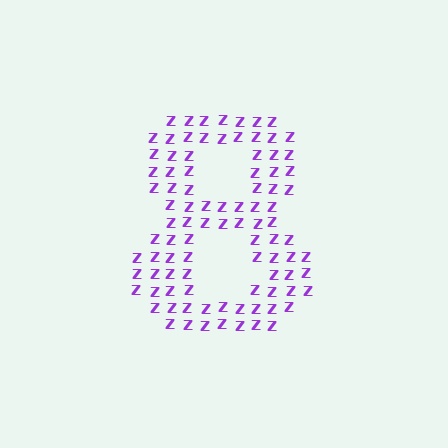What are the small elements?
The small elements are letter Z's.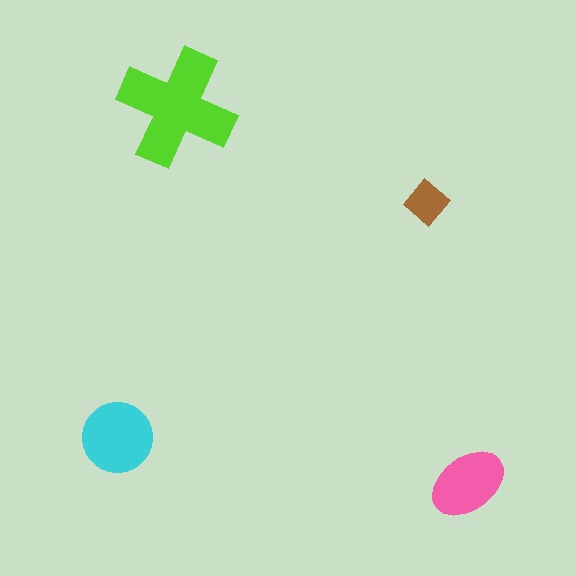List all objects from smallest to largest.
The brown diamond, the pink ellipse, the cyan circle, the lime cross.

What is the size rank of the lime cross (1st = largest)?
1st.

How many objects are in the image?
There are 4 objects in the image.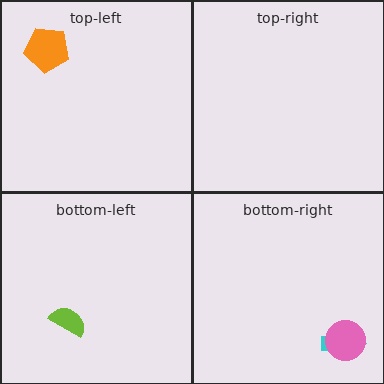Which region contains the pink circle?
The bottom-right region.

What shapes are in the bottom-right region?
The cyan arrow, the pink circle.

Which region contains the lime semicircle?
The bottom-left region.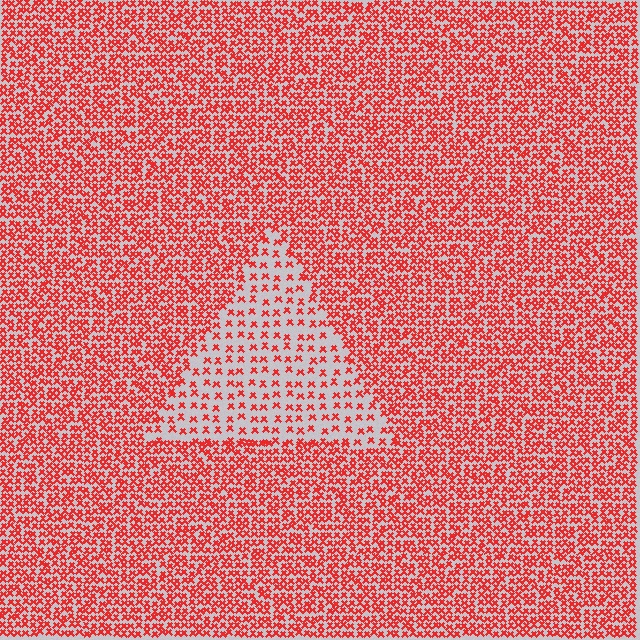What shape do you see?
I see a triangle.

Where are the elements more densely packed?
The elements are more densely packed outside the triangle boundary.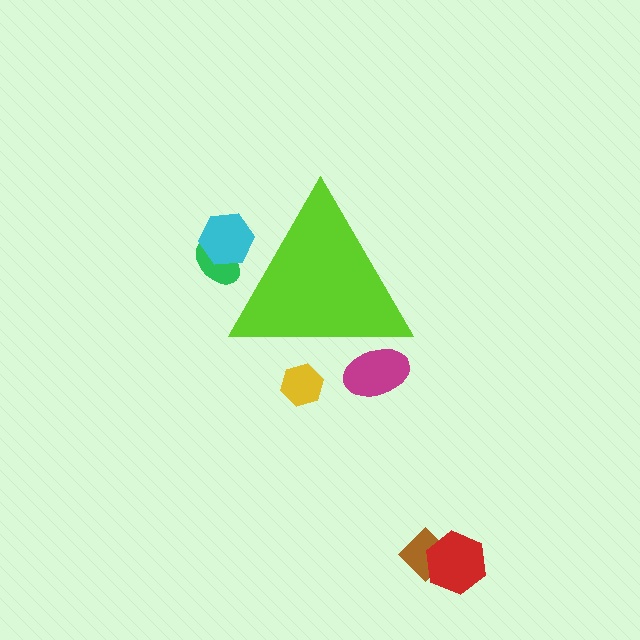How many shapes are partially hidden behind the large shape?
4 shapes are partially hidden.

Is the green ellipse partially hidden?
Yes, the green ellipse is partially hidden behind the lime triangle.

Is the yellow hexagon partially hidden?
Yes, the yellow hexagon is partially hidden behind the lime triangle.